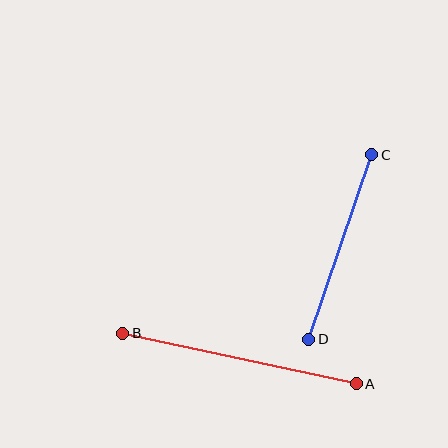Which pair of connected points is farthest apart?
Points A and B are farthest apart.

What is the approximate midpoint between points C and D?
The midpoint is at approximately (340, 247) pixels.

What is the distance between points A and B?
The distance is approximately 239 pixels.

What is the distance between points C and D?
The distance is approximately 195 pixels.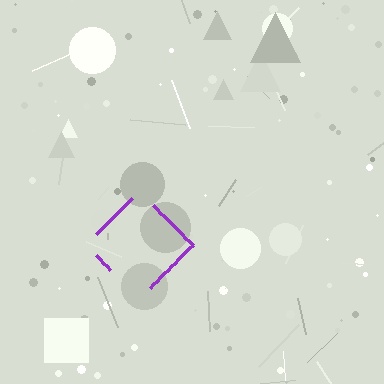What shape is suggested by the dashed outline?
The dashed outline suggests a diamond.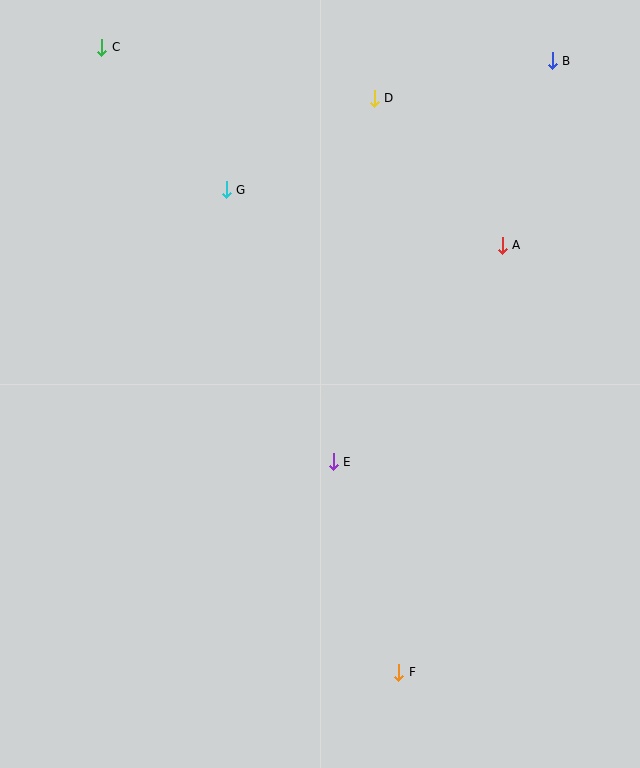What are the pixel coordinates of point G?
Point G is at (226, 190).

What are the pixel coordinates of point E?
Point E is at (333, 462).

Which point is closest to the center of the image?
Point E at (333, 462) is closest to the center.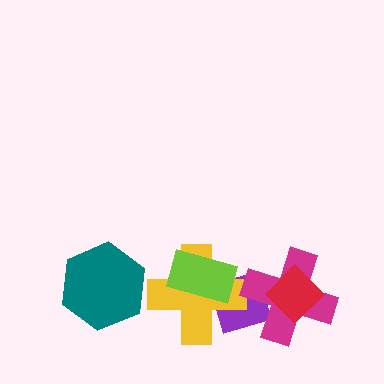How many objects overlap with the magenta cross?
2 objects overlap with the magenta cross.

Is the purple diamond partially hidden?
Yes, it is partially covered by another shape.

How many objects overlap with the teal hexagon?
0 objects overlap with the teal hexagon.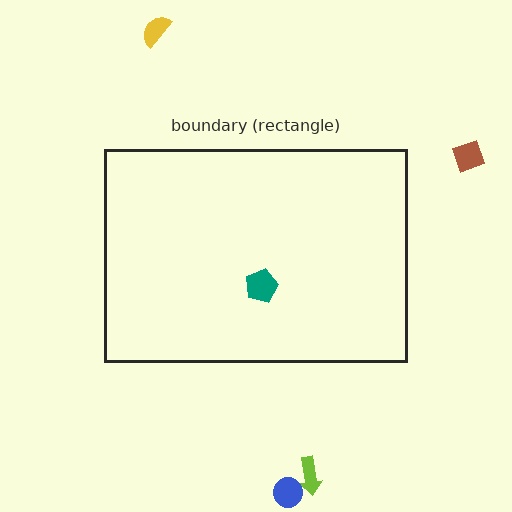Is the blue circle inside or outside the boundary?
Outside.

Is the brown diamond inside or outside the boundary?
Outside.